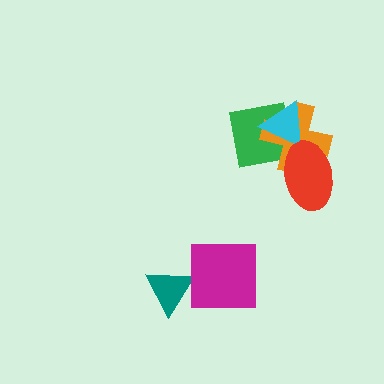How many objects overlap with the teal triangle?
0 objects overlap with the teal triangle.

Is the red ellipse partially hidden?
No, no other shape covers it.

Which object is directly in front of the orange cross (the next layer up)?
The cyan triangle is directly in front of the orange cross.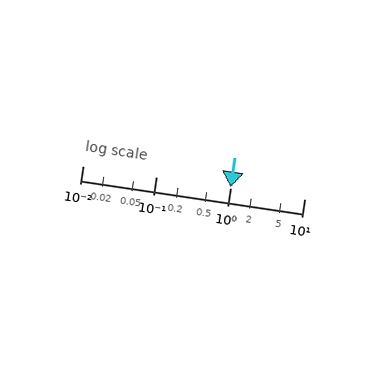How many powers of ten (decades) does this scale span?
The scale spans 3 decades, from 0.01 to 10.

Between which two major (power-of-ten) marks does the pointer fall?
The pointer is between 0.1 and 1.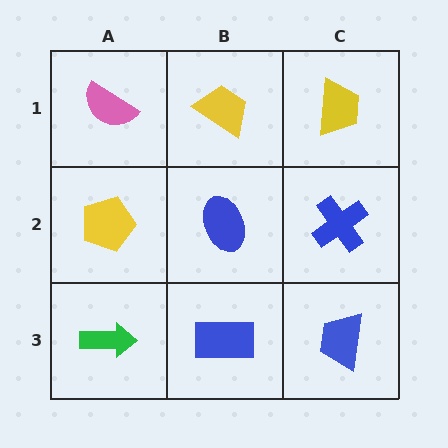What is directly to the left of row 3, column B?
A green arrow.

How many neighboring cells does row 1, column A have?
2.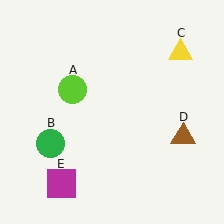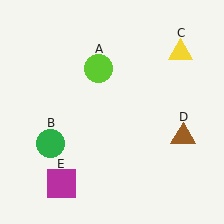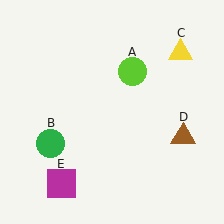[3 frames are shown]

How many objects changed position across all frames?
1 object changed position: lime circle (object A).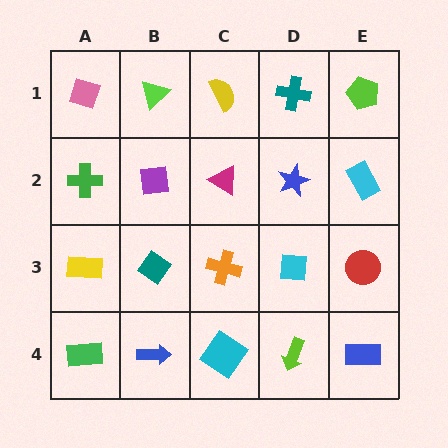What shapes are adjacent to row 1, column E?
A cyan rectangle (row 2, column E), a teal cross (row 1, column D).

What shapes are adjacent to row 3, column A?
A green cross (row 2, column A), a green rectangle (row 4, column A), a teal diamond (row 3, column B).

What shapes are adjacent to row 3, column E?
A cyan rectangle (row 2, column E), a blue rectangle (row 4, column E), a cyan square (row 3, column D).